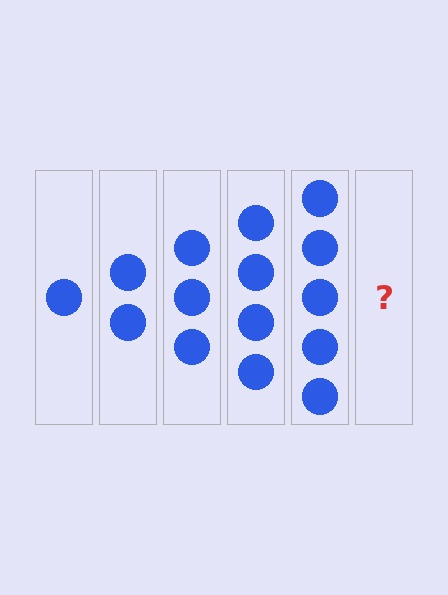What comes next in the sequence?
The next element should be 6 circles.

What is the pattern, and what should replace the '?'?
The pattern is that each step adds one more circle. The '?' should be 6 circles.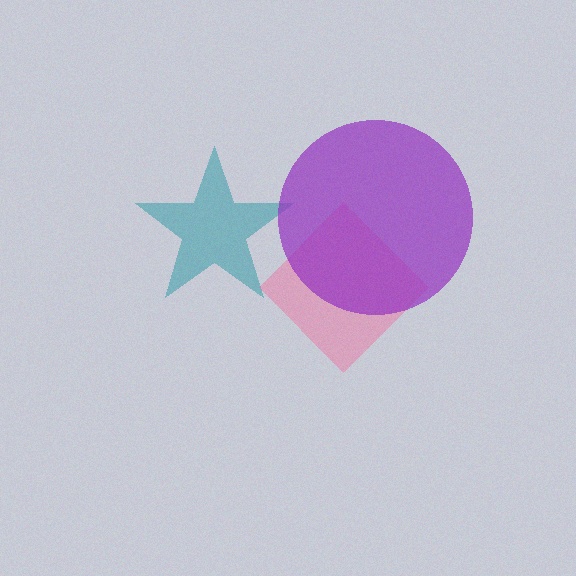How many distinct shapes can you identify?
There are 3 distinct shapes: a teal star, a pink diamond, a purple circle.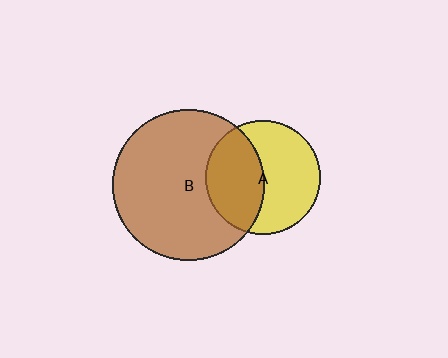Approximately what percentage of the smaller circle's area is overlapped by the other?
Approximately 45%.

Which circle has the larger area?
Circle B (brown).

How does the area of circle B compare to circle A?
Approximately 1.8 times.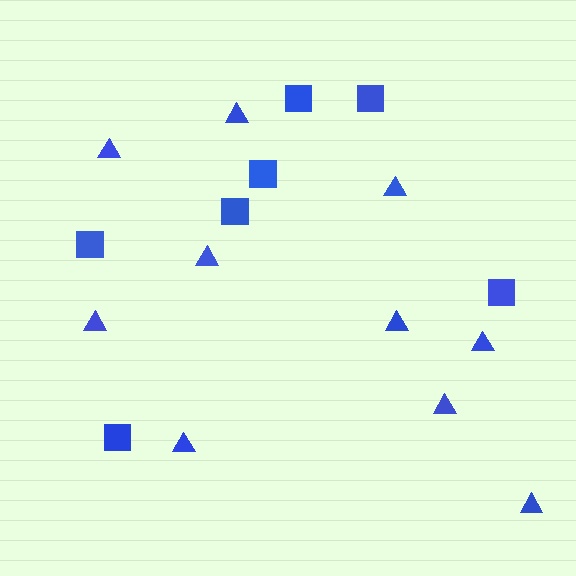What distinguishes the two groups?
There are 2 groups: one group of squares (7) and one group of triangles (10).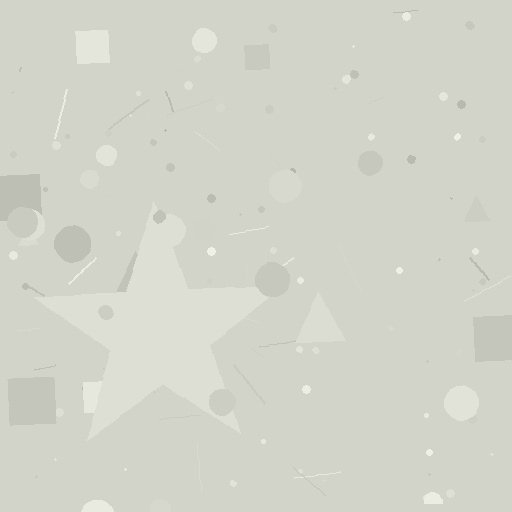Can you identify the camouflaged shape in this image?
The camouflaged shape is a star.